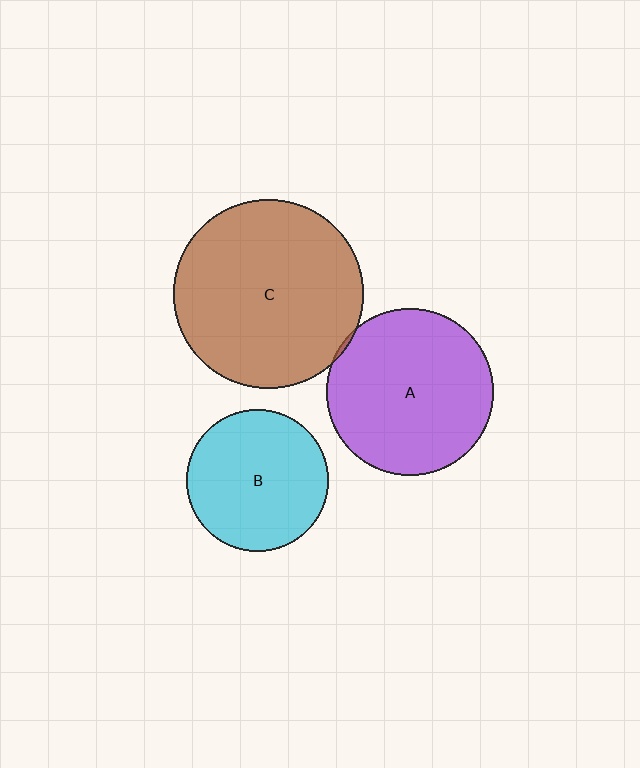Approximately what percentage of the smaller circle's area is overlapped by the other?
Approximately 5%.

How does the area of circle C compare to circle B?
Approximately 1.8 times.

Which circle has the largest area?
Circle C (brown).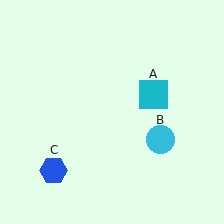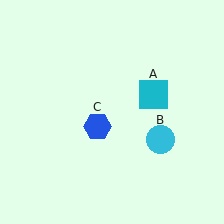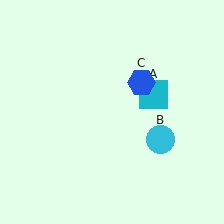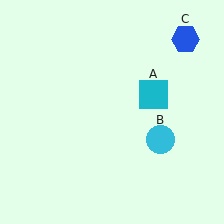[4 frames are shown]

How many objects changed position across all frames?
1 object changed position: blue hexagon (object C).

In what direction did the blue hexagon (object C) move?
The blue hexagon (object C) moved up and to the right.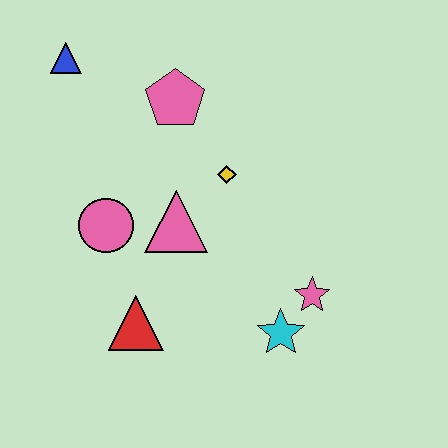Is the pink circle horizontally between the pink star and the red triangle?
No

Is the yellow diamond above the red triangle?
Yes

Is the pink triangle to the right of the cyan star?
No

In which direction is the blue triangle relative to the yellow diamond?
The blue triangle is to the left of the yellow diamond.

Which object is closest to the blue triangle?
The pink pentagon is closest to the blue triangle.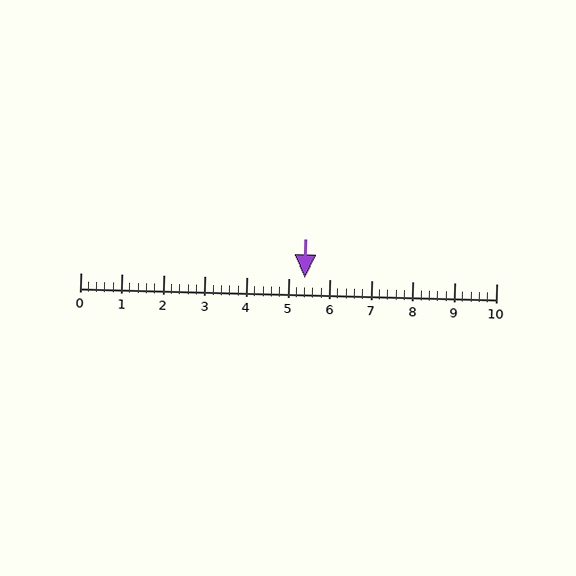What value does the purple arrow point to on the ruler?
The purple arrow points to approximately 5.4.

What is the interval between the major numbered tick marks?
The major tick marks are spaced 1 units apart.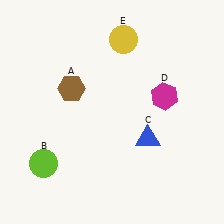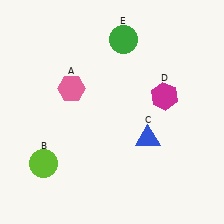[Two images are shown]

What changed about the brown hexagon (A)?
In Image 1, A is brown. In Image 2, it changed to pink.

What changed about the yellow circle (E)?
In Image 1, E is yellow. In Image 2, it changed to green.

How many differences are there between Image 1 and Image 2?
There are 2 differences between the two images.